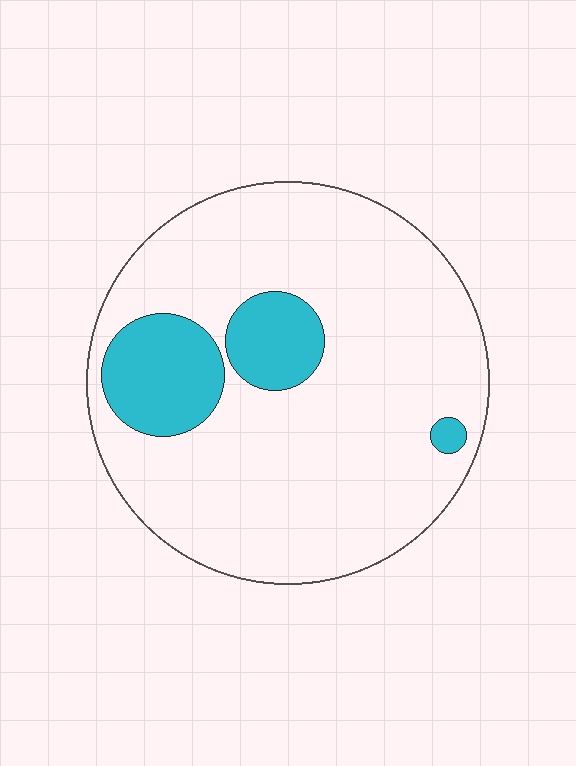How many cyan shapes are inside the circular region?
3.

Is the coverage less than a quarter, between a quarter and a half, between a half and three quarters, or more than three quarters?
Less than a quarter.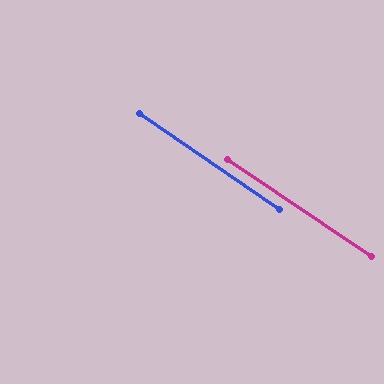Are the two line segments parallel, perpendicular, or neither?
Parallel — their directions differ by only 0.2°.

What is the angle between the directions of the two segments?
Approximately 0 degrees.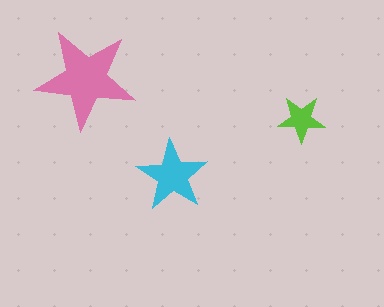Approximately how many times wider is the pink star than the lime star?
About 2 times wider.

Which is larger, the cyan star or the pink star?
The pink one.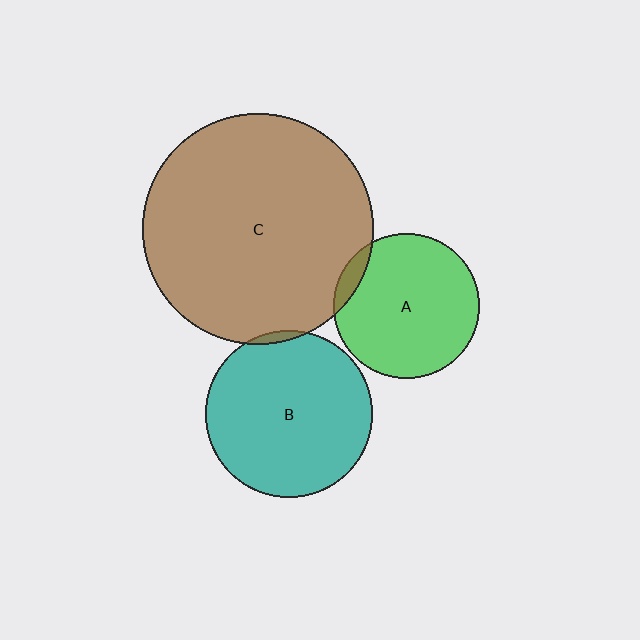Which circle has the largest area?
Circle C (brown).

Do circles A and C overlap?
Yes.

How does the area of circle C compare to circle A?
Approximately 2.5 times.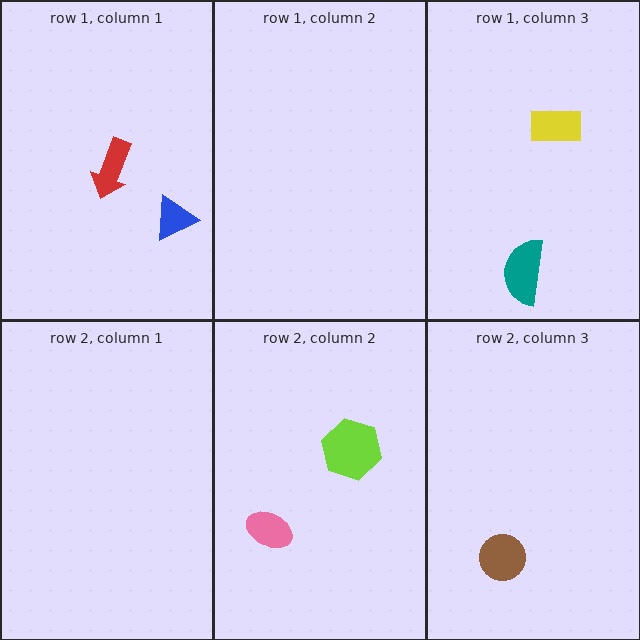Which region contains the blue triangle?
The row 1, column 1 region.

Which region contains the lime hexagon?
The row 2, column 2 region.